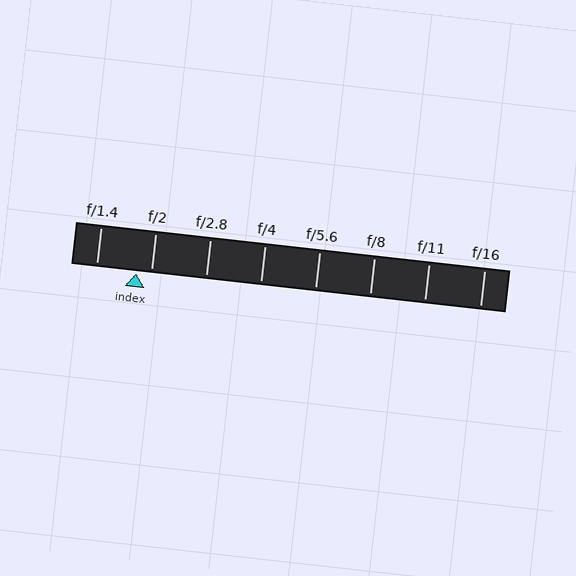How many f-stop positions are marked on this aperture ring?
There are 8 f-stop positions marked.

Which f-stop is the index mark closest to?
The index mark is closest to f/2.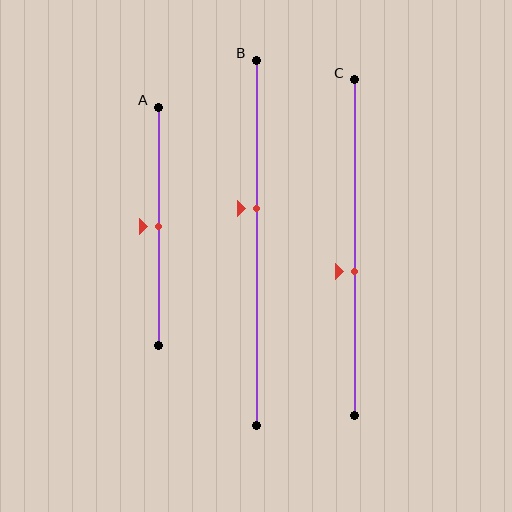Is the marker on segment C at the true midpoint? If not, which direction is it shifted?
No, the marker on segment C is shifted downward by about 7% of the segment length.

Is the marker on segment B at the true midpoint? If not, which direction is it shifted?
No, the marker on segment B is shifted upward by about 9% of the segment length.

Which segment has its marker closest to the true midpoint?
Segment A has its marker closest to the true midpoint.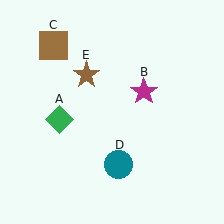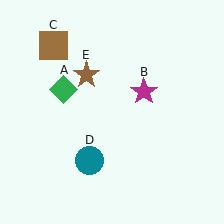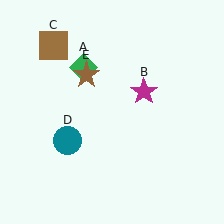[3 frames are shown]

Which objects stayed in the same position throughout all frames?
Magenta star (object B) and brown square (object C) and brown star (object E) remained stationary.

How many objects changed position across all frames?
2 objects changed position: green diamond (object A), teal circle (object D).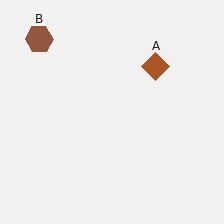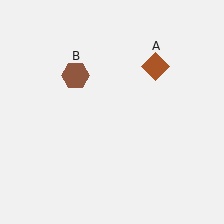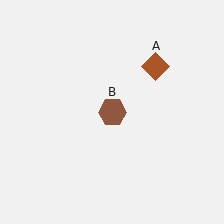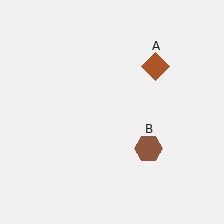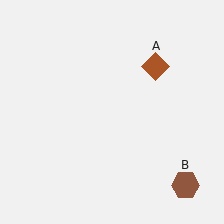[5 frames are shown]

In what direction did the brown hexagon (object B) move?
The brown hexagon (object B) moved down and to the right.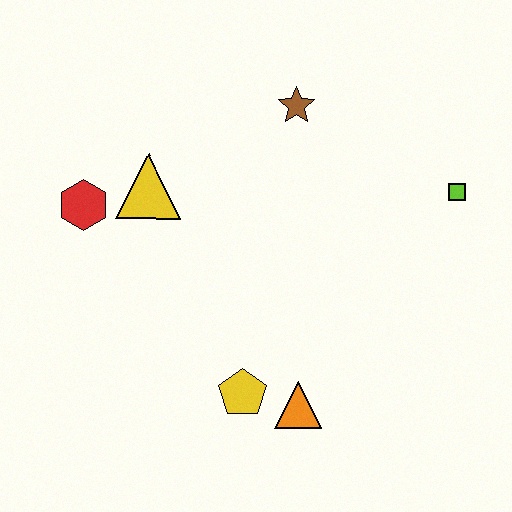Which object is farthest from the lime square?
The red hexagon is farthest from the lime square.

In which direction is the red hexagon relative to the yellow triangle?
The red hexagon is to the left of the yellow triangle.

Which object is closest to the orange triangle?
The yellow pentagon is closest to the orange triangle.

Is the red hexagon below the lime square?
Yes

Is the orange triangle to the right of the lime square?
No